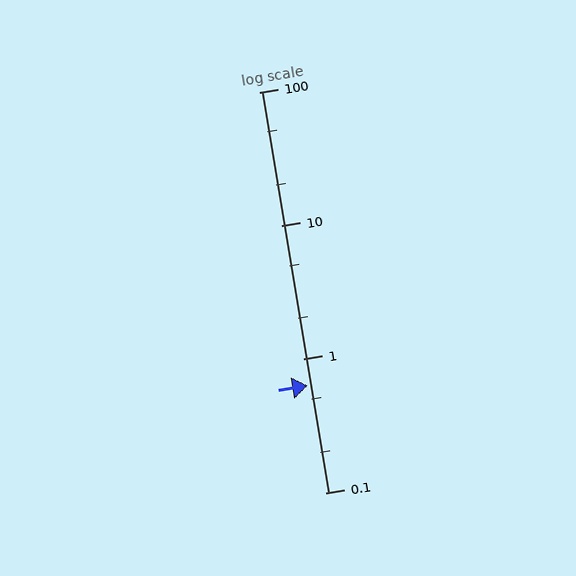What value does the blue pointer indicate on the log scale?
The pointer indicates approximately 0.63.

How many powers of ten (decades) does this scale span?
The scale spans 3 decades, from 0.1 to 100.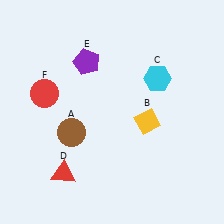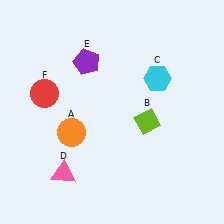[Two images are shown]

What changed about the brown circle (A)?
In Image 1, A is brown. In Image 2, it changed to orange.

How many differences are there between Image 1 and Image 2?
There are 3 differences between the two images.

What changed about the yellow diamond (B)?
In Image 1, B is yellow. In Image 2, it changed to lime.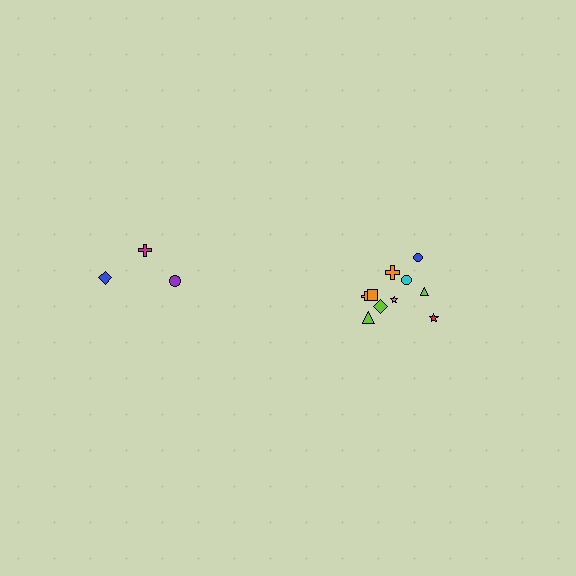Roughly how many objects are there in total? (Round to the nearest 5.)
Roughly 15 objects in total.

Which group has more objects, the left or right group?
The right group.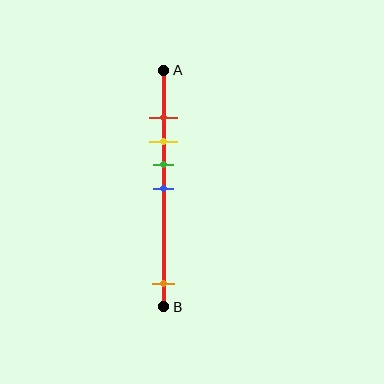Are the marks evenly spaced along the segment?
No, the marks are not evenly spaced.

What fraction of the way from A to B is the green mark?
The green mark is approximately 40% (0.4) of the way from A to B.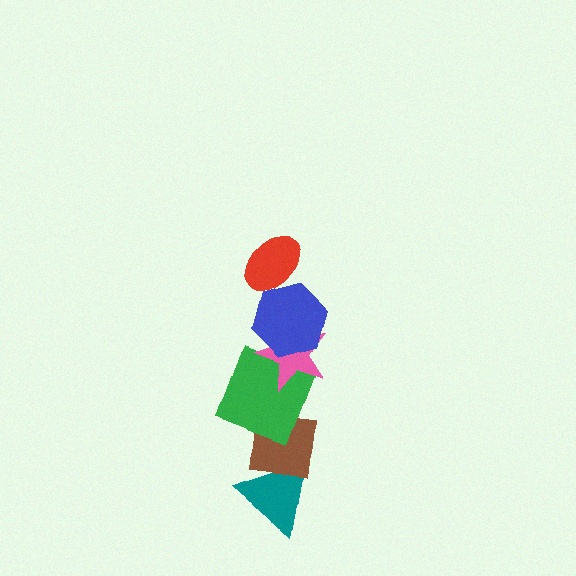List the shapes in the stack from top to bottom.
From top to bottom: the red ellipse, the blue hexagon, the pink star, the green square, the brown square, the teal triangle.